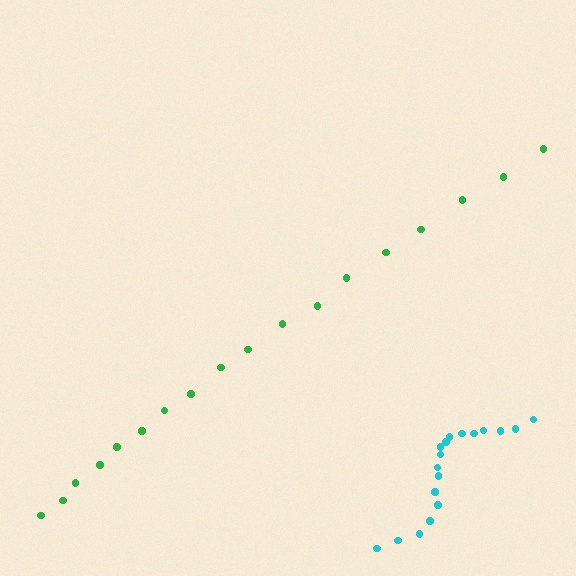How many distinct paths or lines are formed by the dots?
There are 2 distinct paths.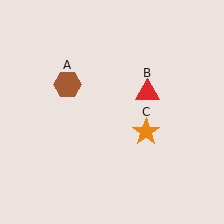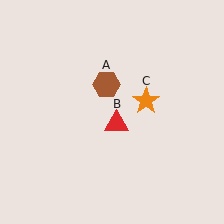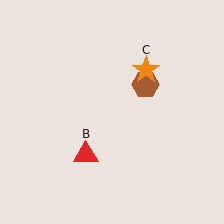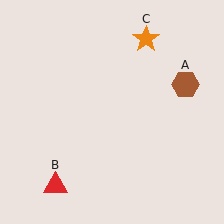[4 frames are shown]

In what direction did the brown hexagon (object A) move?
The brown hexagon (object A) moved right.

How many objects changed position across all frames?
3 objects changed position: brown hexagon (object A), red triangle (object B), orange star (object C).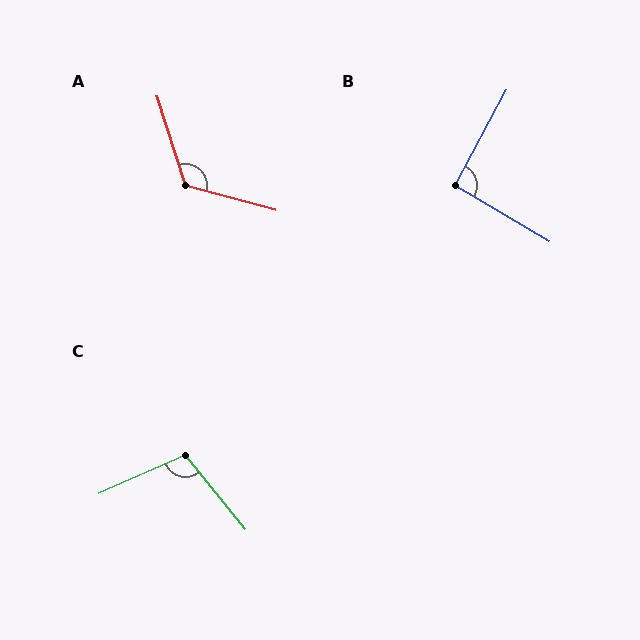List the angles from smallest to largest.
B (93°), C (105°), A (122°).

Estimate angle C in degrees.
Approximately 105 degrees.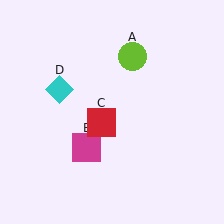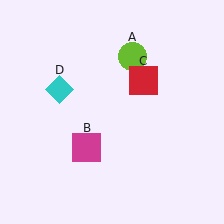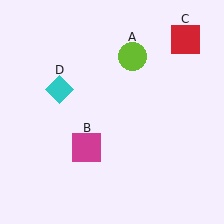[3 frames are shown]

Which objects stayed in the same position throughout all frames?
Lime circle (object A) and magenta square (object B) and cyan diamond (object D) remained stationary.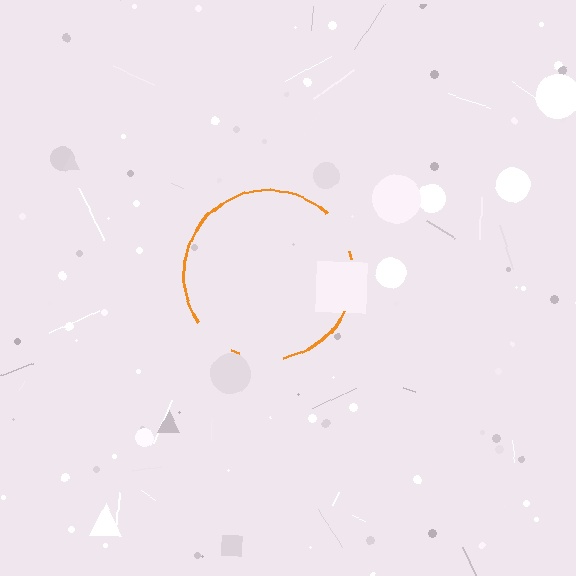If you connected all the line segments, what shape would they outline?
They would outline a circle.